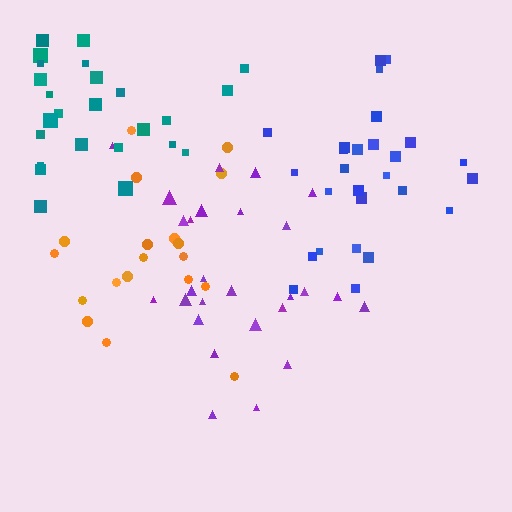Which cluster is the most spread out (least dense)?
Orange.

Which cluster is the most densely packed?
Blue.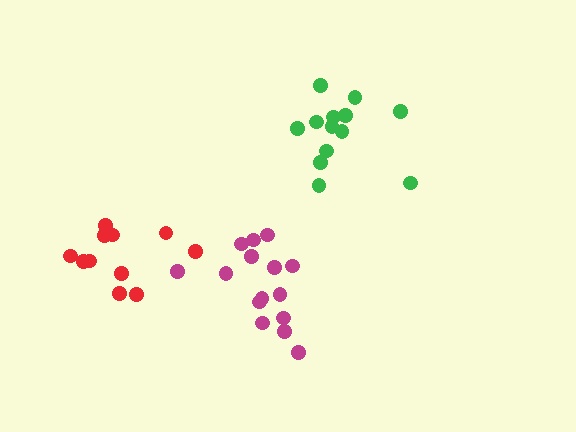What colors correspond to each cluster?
The clusters are colored: red, magenta, green.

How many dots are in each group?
Group 1: 11 dots, Group 2: 15 dots, Group 3: 13 dots (39 total).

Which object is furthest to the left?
The red cluster is leftmost.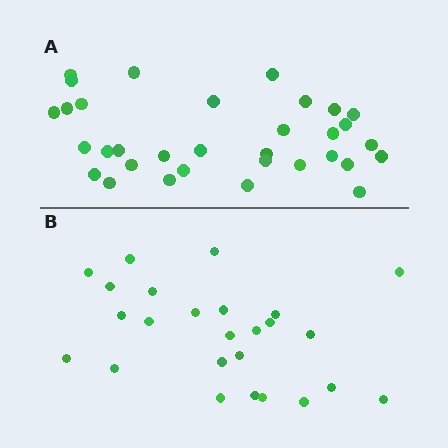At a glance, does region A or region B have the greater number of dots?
Region A (the top region) has more dots.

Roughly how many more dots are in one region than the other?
Region A has roughly 8 or so more dots than region B.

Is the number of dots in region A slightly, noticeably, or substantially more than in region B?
Region A has noticeably more, but not dramatically so. The ratio is roughly 1.3 to 1.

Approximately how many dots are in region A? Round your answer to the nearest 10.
About 30 dots. (The exact count is 33, which rounds to 30.)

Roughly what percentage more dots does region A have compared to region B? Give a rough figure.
About 30% more.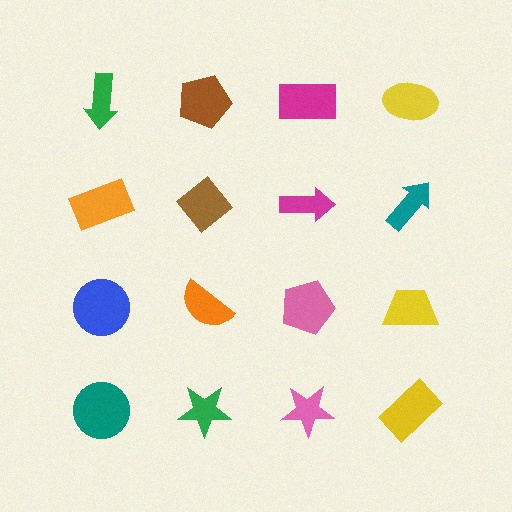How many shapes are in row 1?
4 shapes.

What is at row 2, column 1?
An orange rectangle.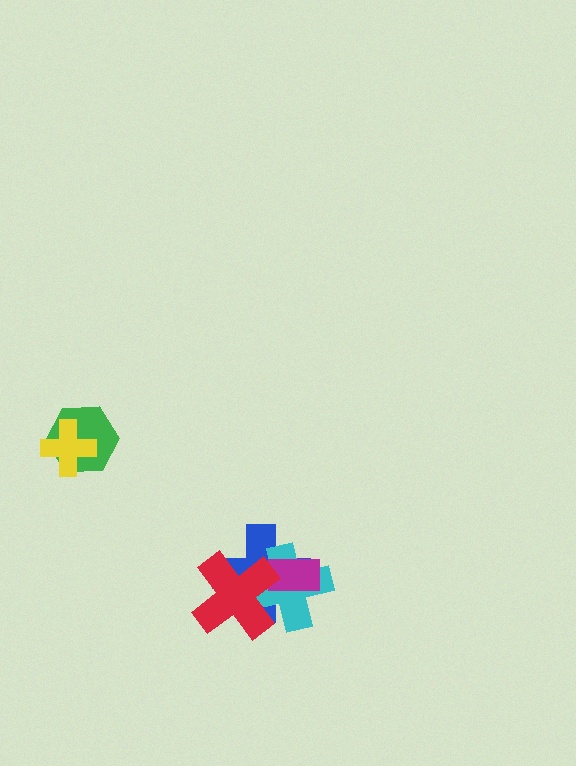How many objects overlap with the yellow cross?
1 object overlaps with the yellow cross.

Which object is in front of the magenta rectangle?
The red cross is in front of the magenta rectangle.